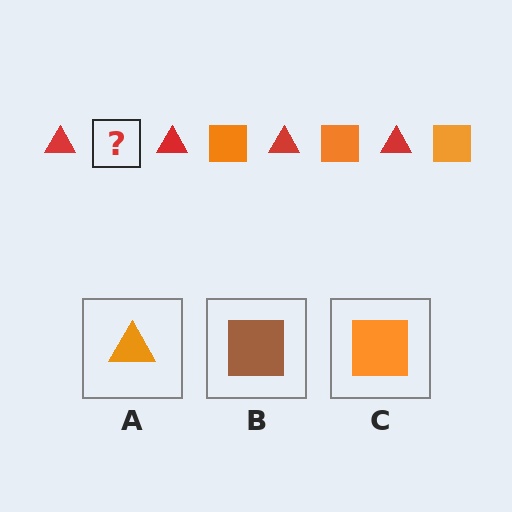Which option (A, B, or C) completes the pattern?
C.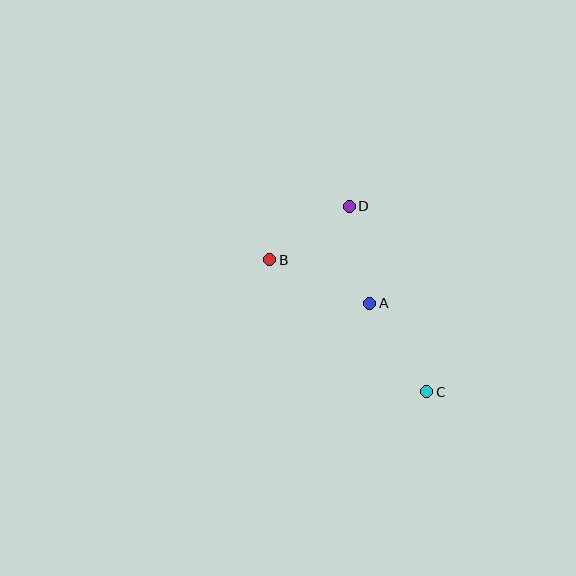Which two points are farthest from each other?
Points B and C are farthest from each other.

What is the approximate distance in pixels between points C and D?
The distance between C and D is approximately 201 pixels.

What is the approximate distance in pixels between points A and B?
The distance between A and B is approximately 109 pixels.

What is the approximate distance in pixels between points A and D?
The distance between A and D is approximately 99 pixels.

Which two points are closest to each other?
Points B and D are closest to each other.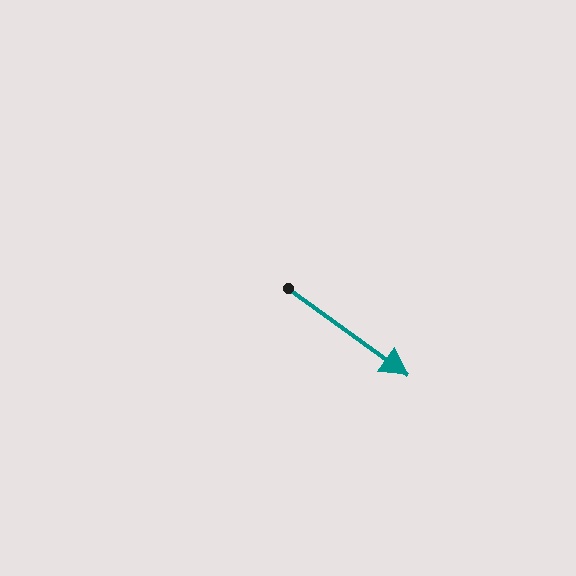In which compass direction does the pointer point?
Southeast.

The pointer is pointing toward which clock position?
Roughly 4 o'clock.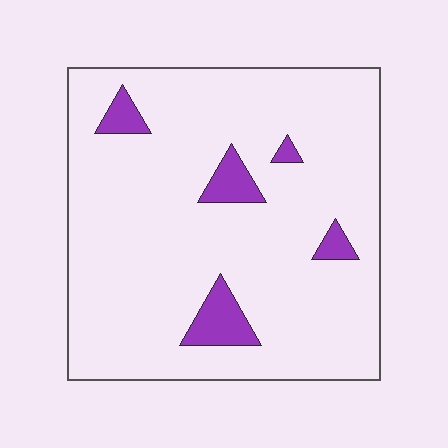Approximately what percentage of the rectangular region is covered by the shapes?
Approximately 10%.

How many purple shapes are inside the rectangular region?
5.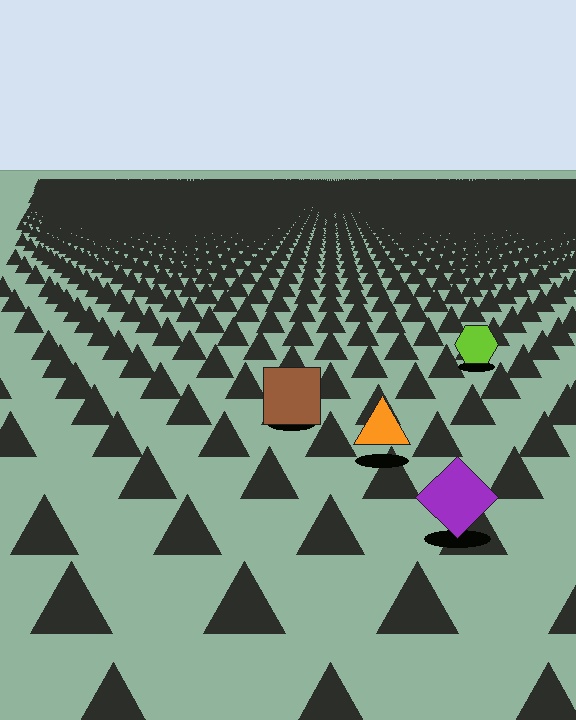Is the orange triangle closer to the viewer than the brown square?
Yes. The orange triangle is closer — you can tell from the texture gradient: the ground texture is coarser near it.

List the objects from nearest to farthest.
From nearest to farthest: the purple diamond, the orange triangle, the brown square, the lime hexagon.